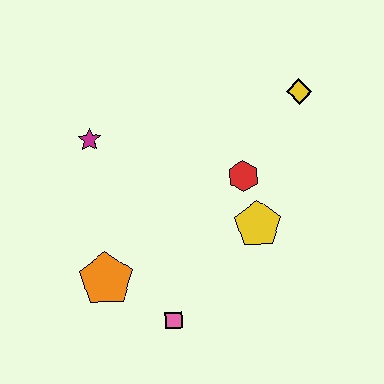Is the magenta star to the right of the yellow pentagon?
No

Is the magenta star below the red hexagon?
No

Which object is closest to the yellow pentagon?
The red hexagon is closest to the yellow pentagon.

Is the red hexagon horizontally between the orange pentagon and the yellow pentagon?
Yes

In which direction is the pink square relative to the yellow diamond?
The pink square is below the yellow diamond.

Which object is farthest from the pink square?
The yellow diamond is farthest from the pink square.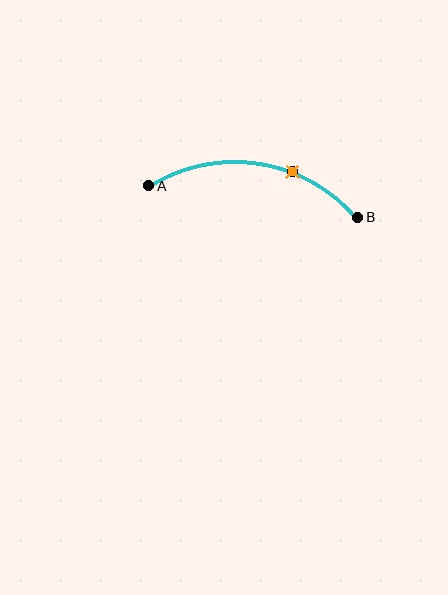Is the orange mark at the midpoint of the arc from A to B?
No. The orange mark lies on the arc but is closer to endpoint B. The arc midpoint would be at the point on the curve equidistant along the arc from both A and B.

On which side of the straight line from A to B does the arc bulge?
The arc bulges above the straight line connecting A and B.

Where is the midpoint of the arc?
The arc midpoint is the point on the curve farthest from the straight line joining A and B. It sits above that line.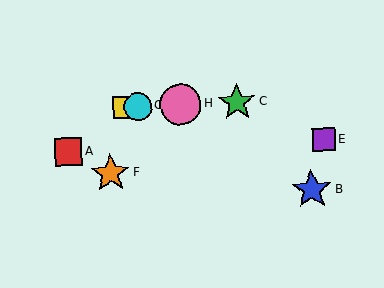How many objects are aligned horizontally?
4 objects (C, D, G, H) are aligned horizontally.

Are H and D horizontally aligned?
Yes, both are at y≈105.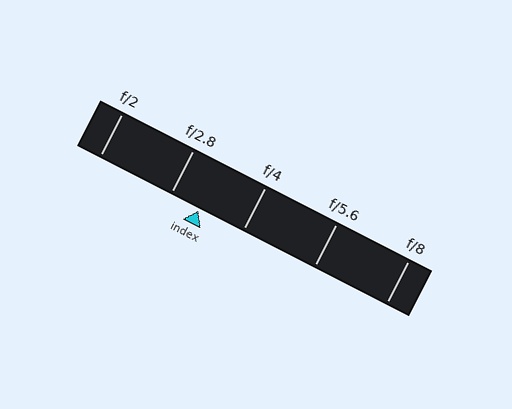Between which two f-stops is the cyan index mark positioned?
The index mark is between f/2.8 and f/4.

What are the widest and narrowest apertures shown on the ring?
The widest aperture shown is f/2 and the narrowest is f/8.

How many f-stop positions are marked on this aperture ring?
There are 5 f-stop positions marked.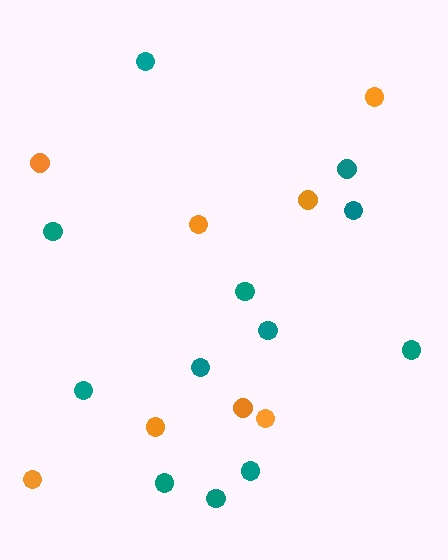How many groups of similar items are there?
There are 2 groups: one group of orange circles (8) and one group of teal circles (12).